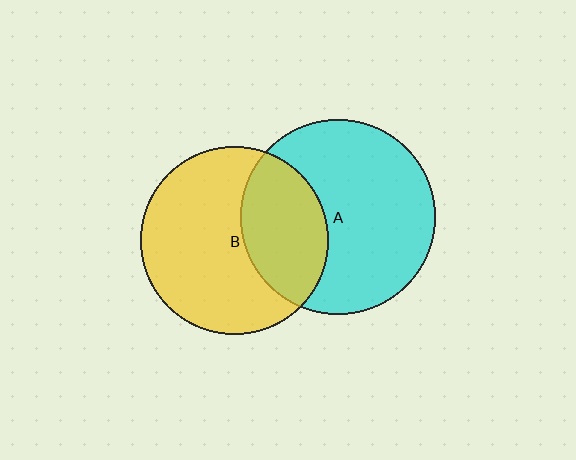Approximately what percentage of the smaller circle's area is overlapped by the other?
Approximately 35%.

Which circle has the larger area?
Circle A (cyan).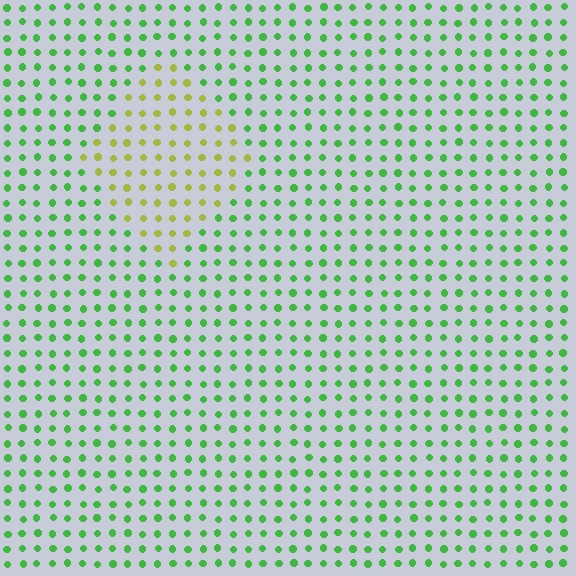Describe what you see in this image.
The image is filled with small green elements in a uniform arrangement. A diamond-shaped region is visible where the elements are tinted to a slightly different hue, forming a subtle color boundary.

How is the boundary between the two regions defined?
The boundary is defined purely by a slight shift in hue (about 50 degrees). Spacing, size, and orientation are identical on both sides.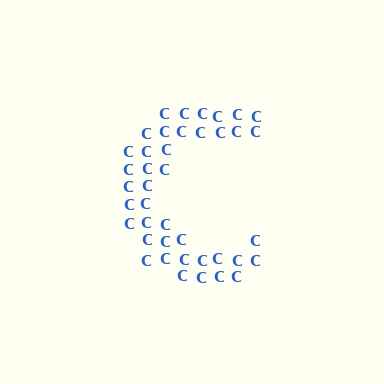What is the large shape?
The large shape is the letter C.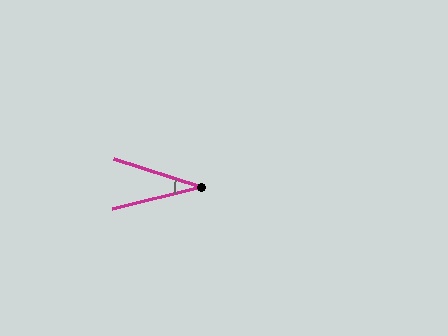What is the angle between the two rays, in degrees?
Approximately 31 degrees.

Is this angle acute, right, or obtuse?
It is acute.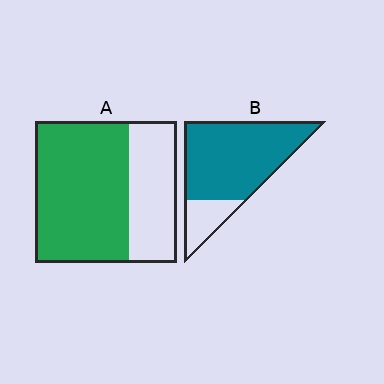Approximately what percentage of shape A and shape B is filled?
A is approximately 65% and B is approximately 80%.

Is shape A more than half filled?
Yes.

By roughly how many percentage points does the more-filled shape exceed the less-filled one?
By roughly 15 percentage points (B over A).